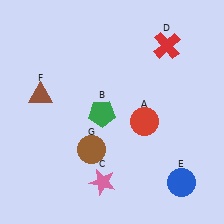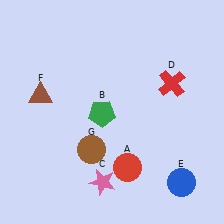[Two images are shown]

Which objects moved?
The objects that moved are: the red circle (A), the red cross (D).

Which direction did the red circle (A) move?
The red circle (A) moved down.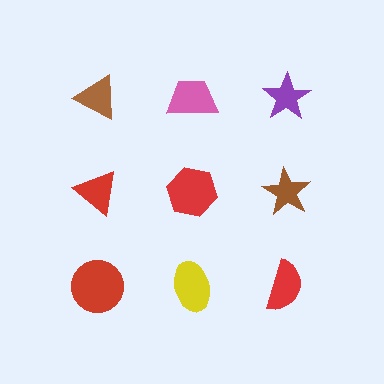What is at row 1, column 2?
A pink trapezoid.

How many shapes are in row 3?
3 shapes.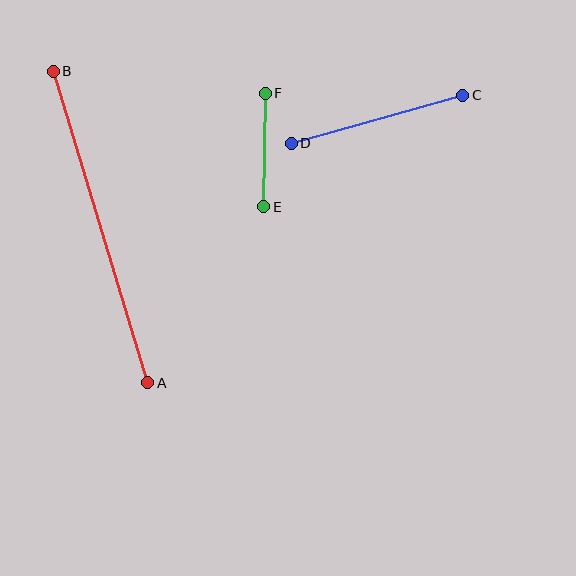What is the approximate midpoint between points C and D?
The midpoint is at approximately (377, 119) pixels.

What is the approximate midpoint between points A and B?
The midpoint is at approximately (100, 227) pixels.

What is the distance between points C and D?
The distance is approximately 178 pixels.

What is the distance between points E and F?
The distance is approximately 114 pixels.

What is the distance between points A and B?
The distance is approximately 326 pixels.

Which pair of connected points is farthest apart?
Points A and B are farthest apart.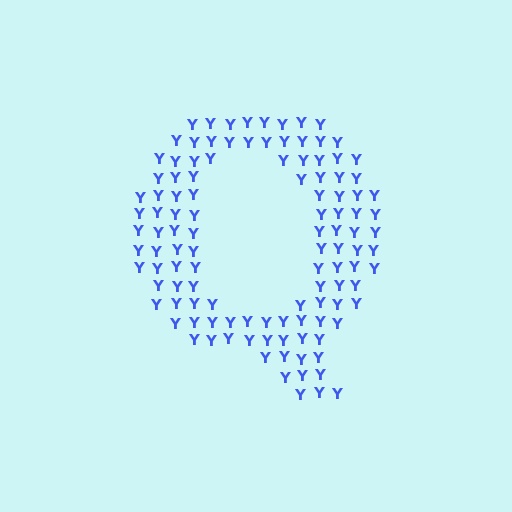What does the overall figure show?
The overall figure shows the letter Q.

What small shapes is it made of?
It is made of small letter Y's.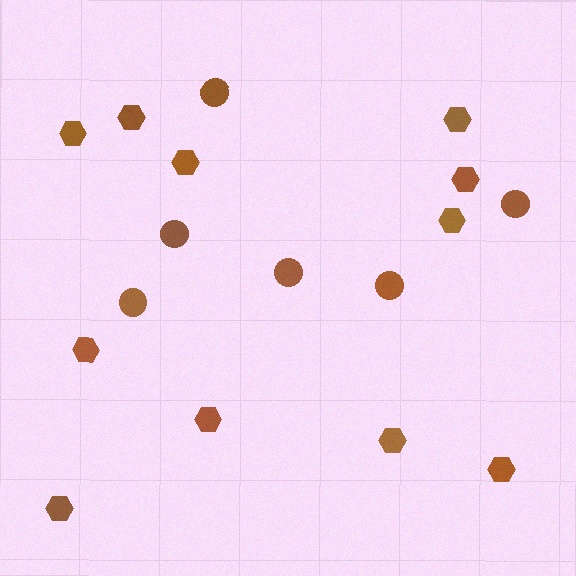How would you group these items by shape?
There are 2 groups: one group of circles (6) and one group of hexagons (11).